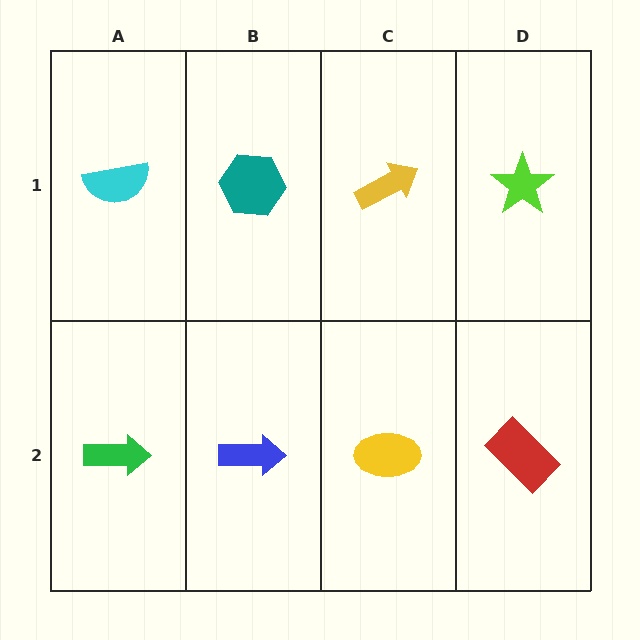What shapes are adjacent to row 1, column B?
A blue arrow (row 2, column B), a cyan semicircle (row 1, column A), a yellow arrow (row 1, column C).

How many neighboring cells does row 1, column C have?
3.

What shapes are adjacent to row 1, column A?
A green arrow (row 2, column A), a teal hexagon (row 1, column B).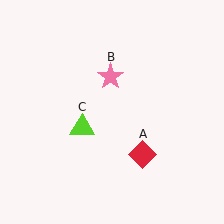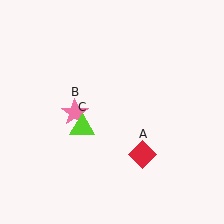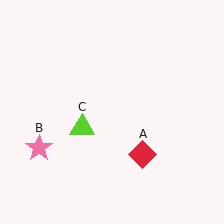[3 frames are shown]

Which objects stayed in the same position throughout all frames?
Red diamond (object A) and lime triangle (object C) remained stationary.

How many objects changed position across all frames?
1 object changed position: pink star (object B).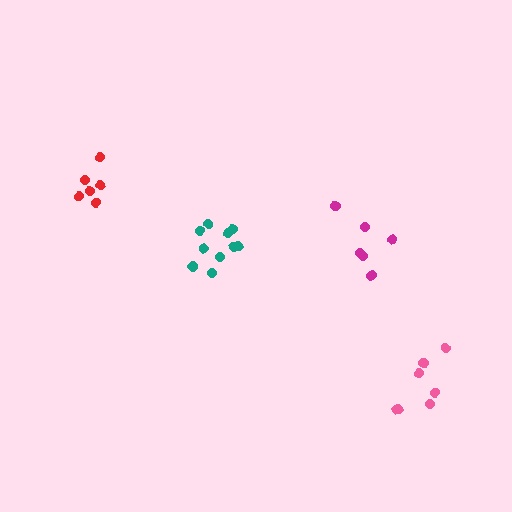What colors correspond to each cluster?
The clusters are colored: red, magenta, teal, pink.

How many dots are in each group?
Group 1: 6 dots, Group 2: 6 dots, Group 3: 11 dots, Group 4: 7 dots (30 total).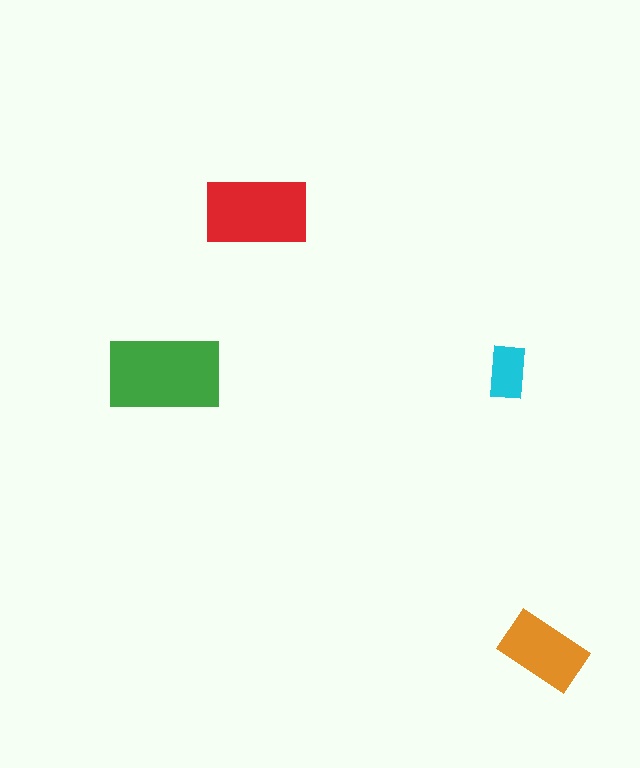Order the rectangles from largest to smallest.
the green one, the red one, the orange one, the cyan one.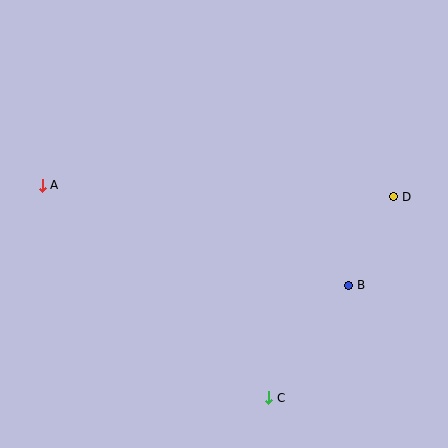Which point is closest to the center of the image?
Point B at (349, 285) is closest to the center.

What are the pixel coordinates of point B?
Point B is at (349, 285).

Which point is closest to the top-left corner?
Point A is closest to the top-left corner.